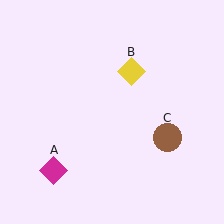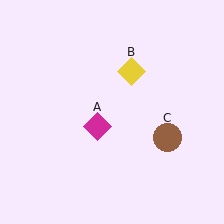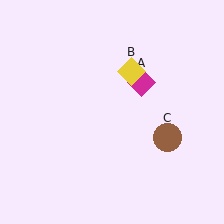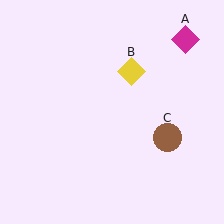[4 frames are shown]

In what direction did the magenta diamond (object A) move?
The magenta diamond (object A) moved up and to the right.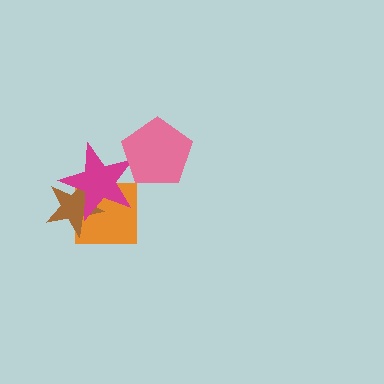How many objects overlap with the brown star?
2 objects overlap with the brown star.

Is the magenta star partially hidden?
Yes, it is partially covered by another shape.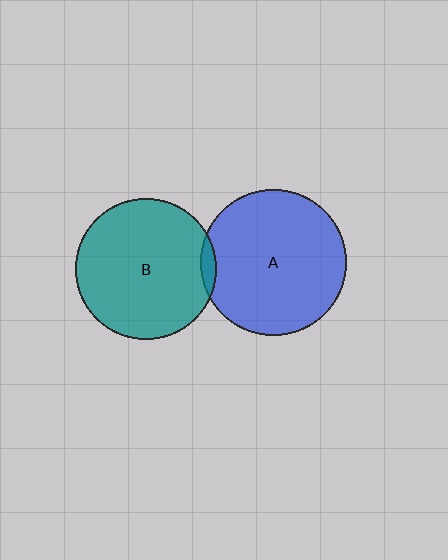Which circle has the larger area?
Circle A (blue).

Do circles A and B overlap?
Yes.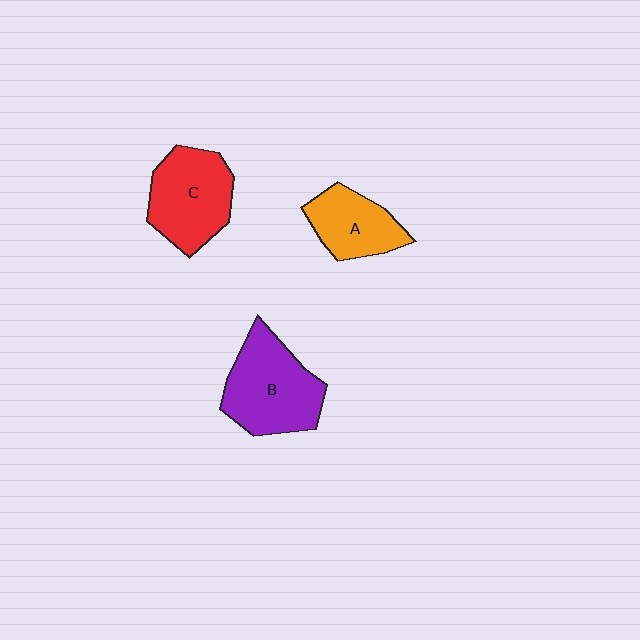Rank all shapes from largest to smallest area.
From largest to smallest: B (purple), C (red), A (orange).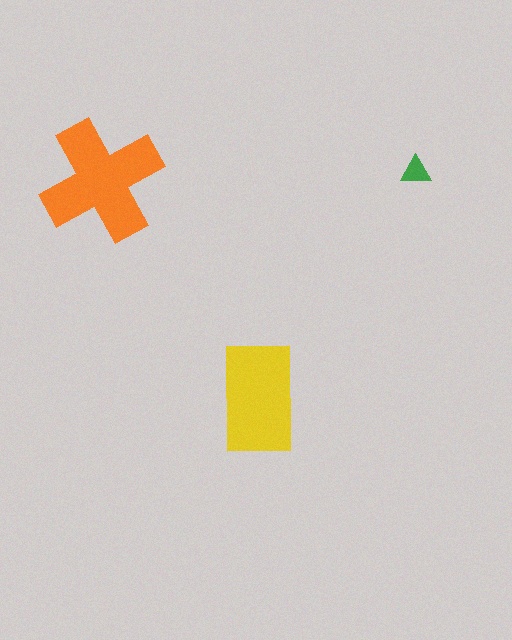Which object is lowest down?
The yellow rectangle is bottommost.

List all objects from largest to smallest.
The orange cross, the yellow rectangle, the green triangle.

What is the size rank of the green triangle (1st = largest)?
3rd.